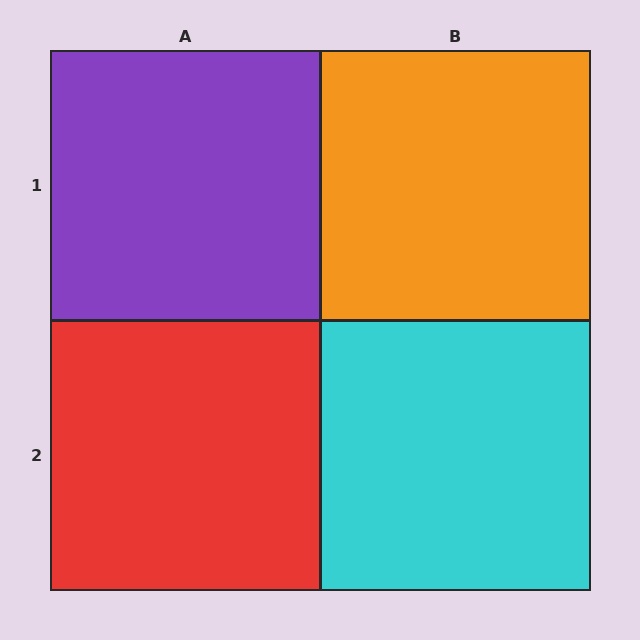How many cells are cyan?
1 cell is cyan.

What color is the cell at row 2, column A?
Red.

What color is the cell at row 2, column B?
Cyan.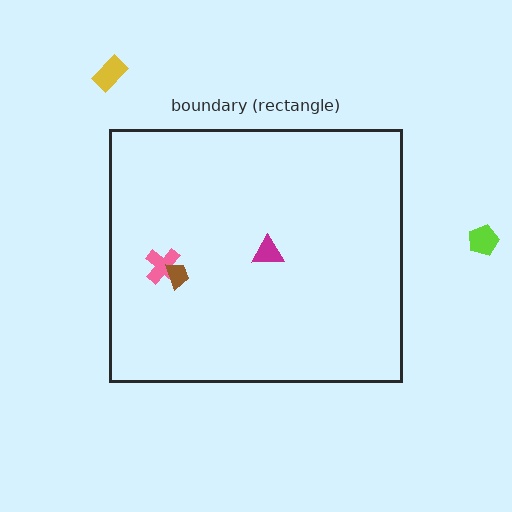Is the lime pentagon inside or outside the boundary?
Outside.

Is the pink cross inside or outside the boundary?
Inside.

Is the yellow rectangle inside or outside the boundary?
Outside.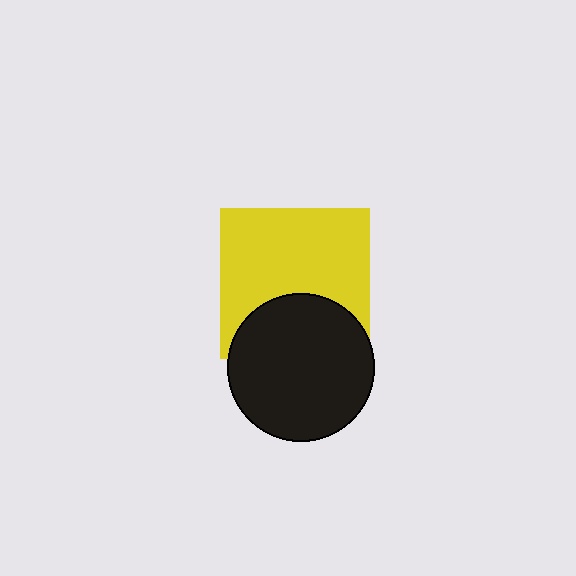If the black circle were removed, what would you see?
You would see the complete yellow square.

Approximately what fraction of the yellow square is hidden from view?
Roughly 32% of the yellow square is hidden behind the black circle.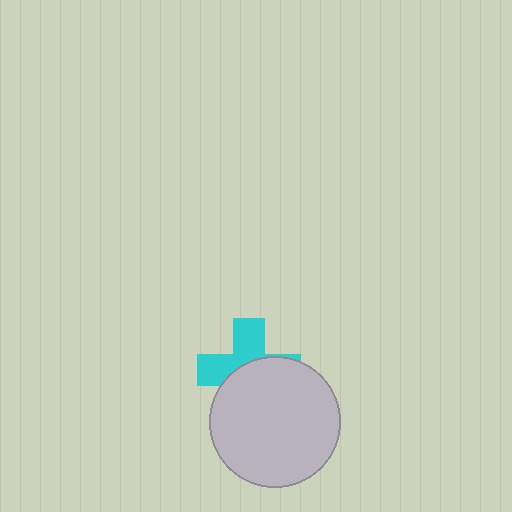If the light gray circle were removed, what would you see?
You would see the complete cyan cross.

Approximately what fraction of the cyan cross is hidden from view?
Roughly 54% of the cyan cross is hidden behind the light gray circle.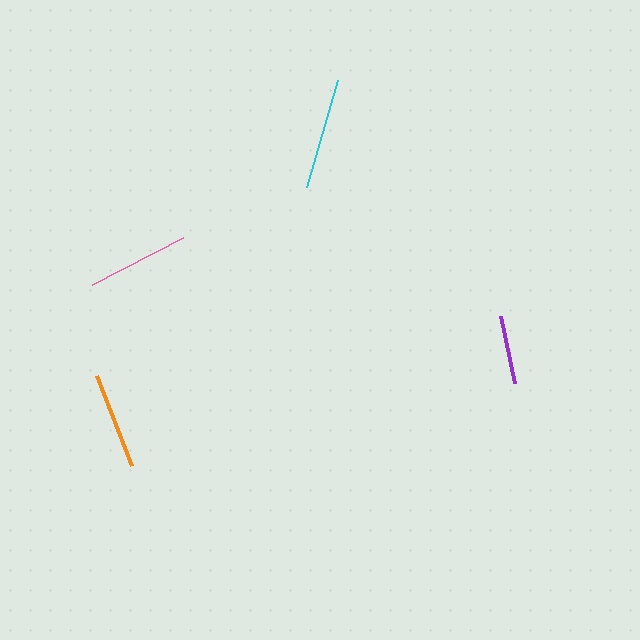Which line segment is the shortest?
The purple line is the shortest at approximately 69 pixels.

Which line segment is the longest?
The cyan line is the longest at approximately 112 pixels.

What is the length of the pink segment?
The pink segment is approximately 103 pixels long.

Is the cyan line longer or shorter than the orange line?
The cyan line is longer than the orange line.